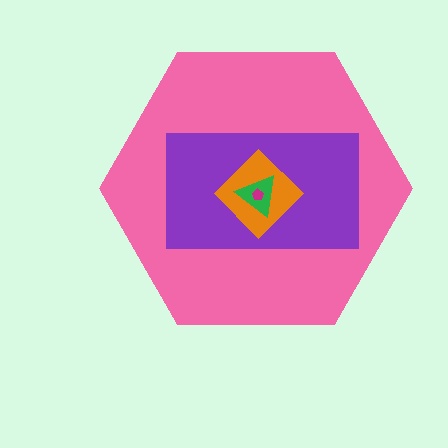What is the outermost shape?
The pink hexagon.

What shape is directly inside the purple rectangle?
The orange diamond.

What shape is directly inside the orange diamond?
The green triangle.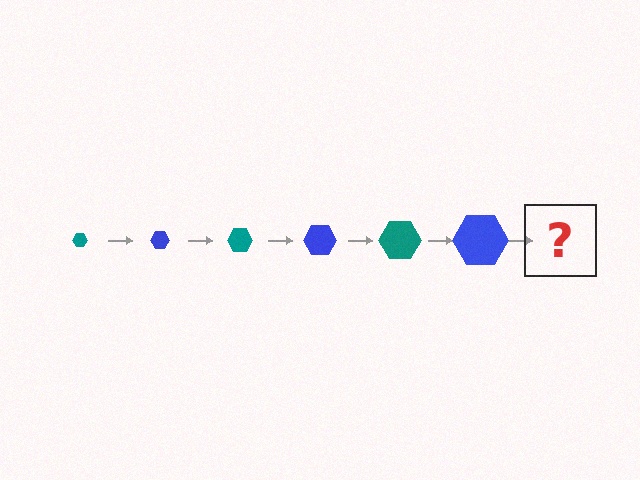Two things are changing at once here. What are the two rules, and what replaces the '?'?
The two rules are that the hexagon grows larger each step and the color cycles through teal and blue. The '?' should be a teal hexagon, larger than the previous one.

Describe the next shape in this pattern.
It should be a teal hexagon, larger than the previous one.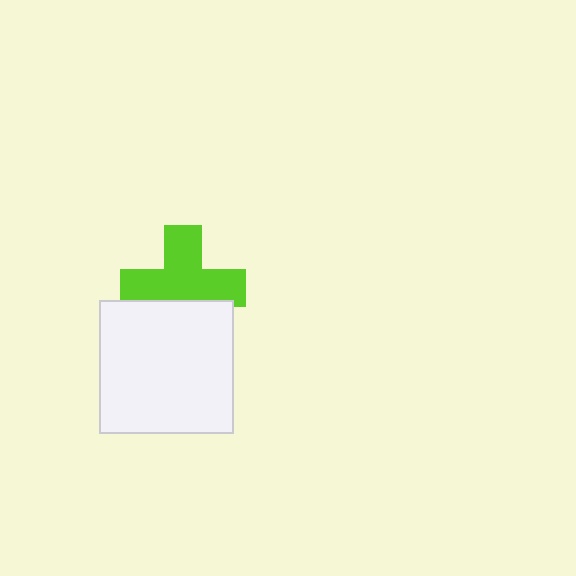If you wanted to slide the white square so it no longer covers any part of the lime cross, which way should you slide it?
Slide it down — that is the most direct way to separate the two shapes.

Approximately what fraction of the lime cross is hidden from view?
Roughly 31% of the lime cross is hidden behind the white square.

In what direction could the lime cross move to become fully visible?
The lime cross could move up. That would shift it out from behind the white square entirely.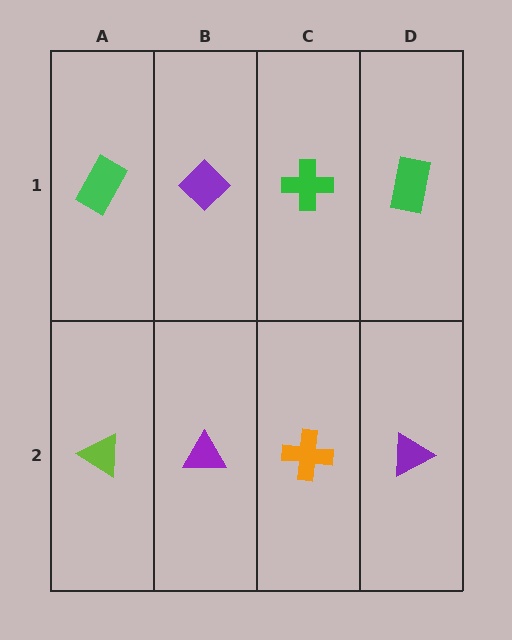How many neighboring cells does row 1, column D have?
2.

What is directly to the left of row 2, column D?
An orange cross.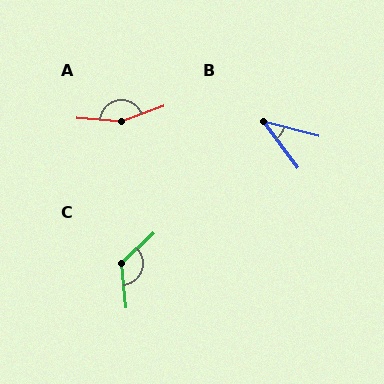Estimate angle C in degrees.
Approximately 128 degrees.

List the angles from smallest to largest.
B (39°), C (128°), A (154°).